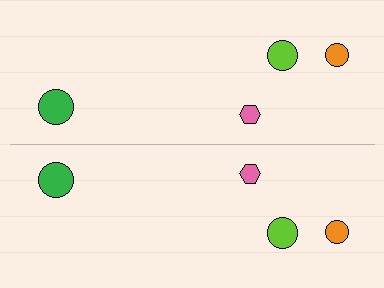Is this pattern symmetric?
Yes, this pattern has bilateral (reflection) symmetry.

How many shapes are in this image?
There are 8 shapes in this image.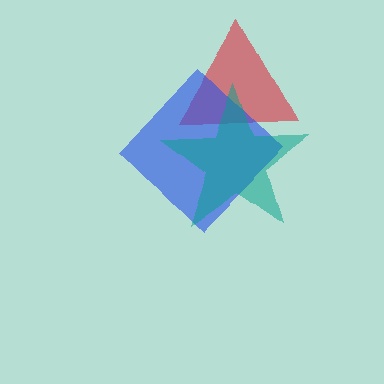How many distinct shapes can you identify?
There are 3 distinct shapes: a red triangle, a blue diamond, a teal star.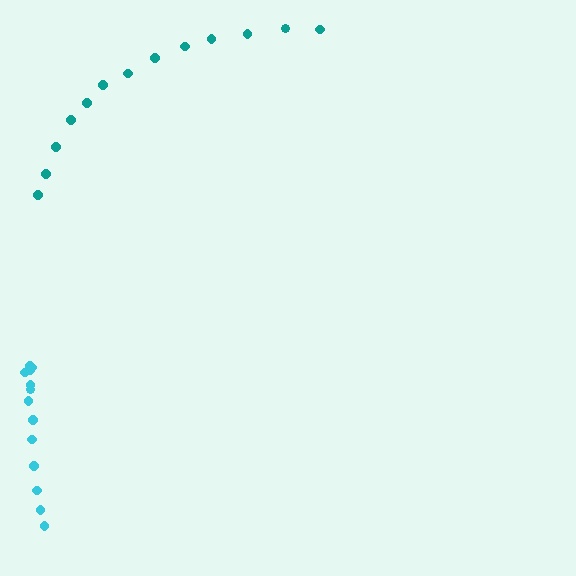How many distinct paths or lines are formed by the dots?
There are 2 distinct paths.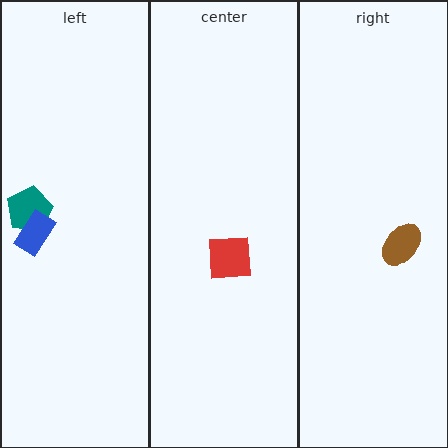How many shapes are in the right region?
1.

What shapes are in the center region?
The red square.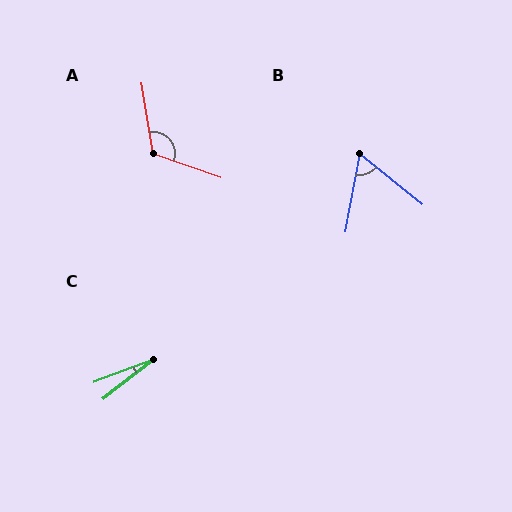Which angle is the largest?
A, at approximately 119 degrees.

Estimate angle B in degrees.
Approximately 62 degrees.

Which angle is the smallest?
C, at approximately 17 degrees.